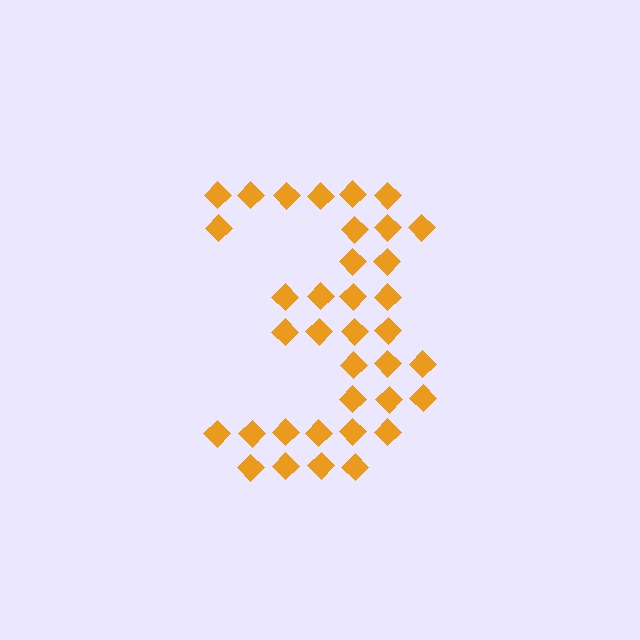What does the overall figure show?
The overall figure shows the digit 3.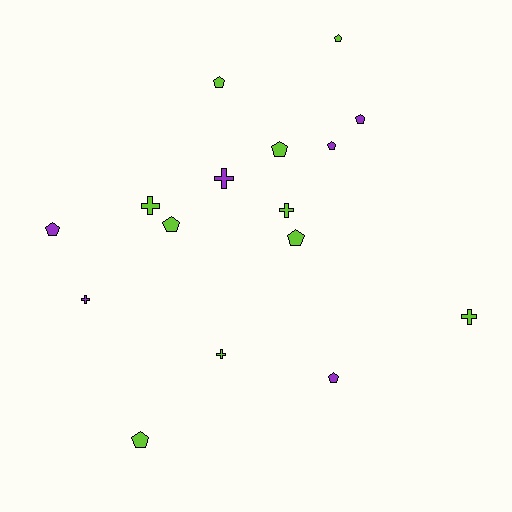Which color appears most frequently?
Lime, with 10 objects.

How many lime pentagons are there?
There are 6 lime pentagons.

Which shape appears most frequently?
Pentagon, with 10 objects.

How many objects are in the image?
There are 16 objects.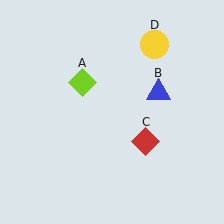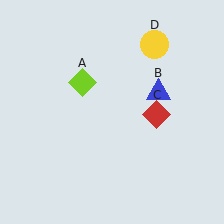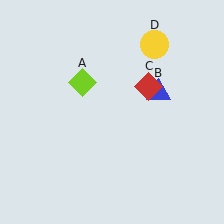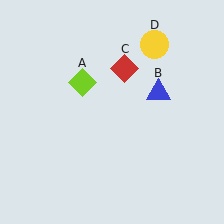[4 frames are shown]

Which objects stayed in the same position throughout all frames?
Lime diamond (object A) and blue triangle (object B) and yellow circle (object D) remained stationary.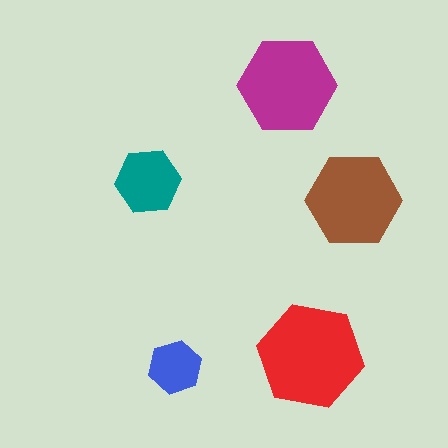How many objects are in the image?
There are 5 objects in the image.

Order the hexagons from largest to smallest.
the red one, the magenta one, the brown one, the teal one, the blue one.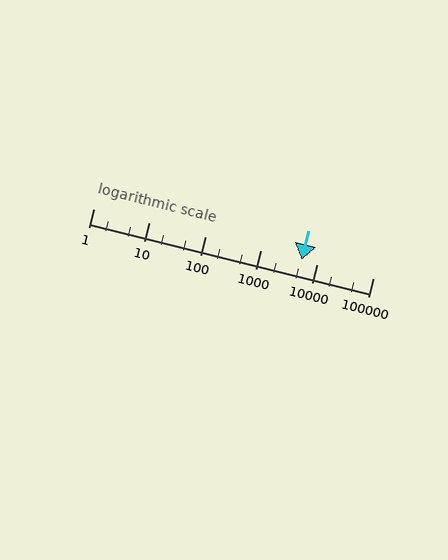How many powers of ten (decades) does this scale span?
The scale spans 5 decades, from 1 to 100000.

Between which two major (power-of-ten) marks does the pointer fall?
The pointer is between 1000 and 10000.